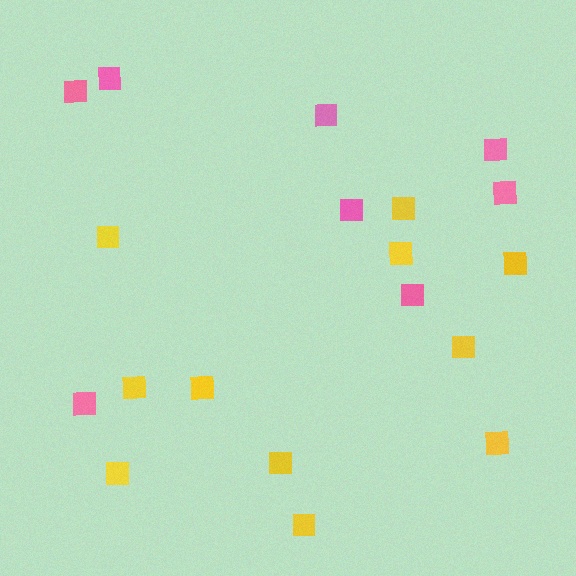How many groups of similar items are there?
There are 2 groups: one group of yellow squares (11) and one group of pink squares (8).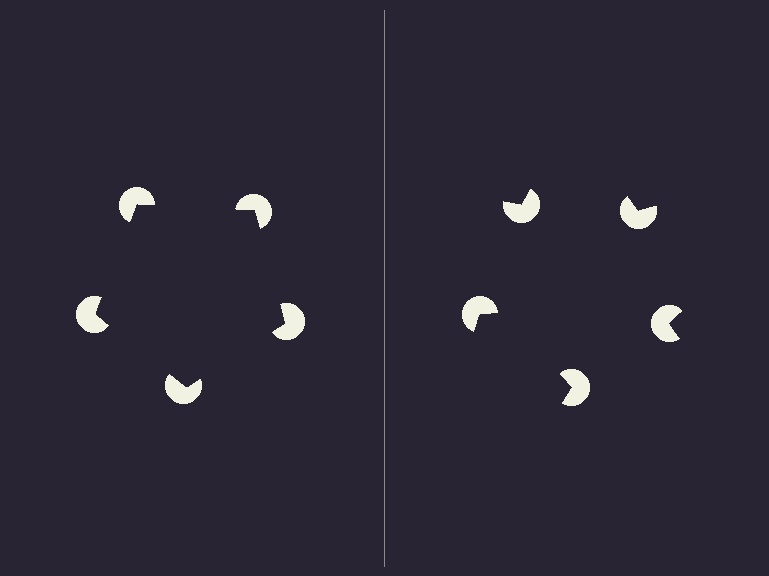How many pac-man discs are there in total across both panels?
10 — 5 on each side.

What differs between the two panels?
The pac-man discs are positioned identically on both sides; only the wedge orientations differ. On the left they align to a pentagon; on the right they are misaligned.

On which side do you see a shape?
An illusory pentagon appears on the left side. On the right side the wedge cuts are rotated, so no coherent shape forms.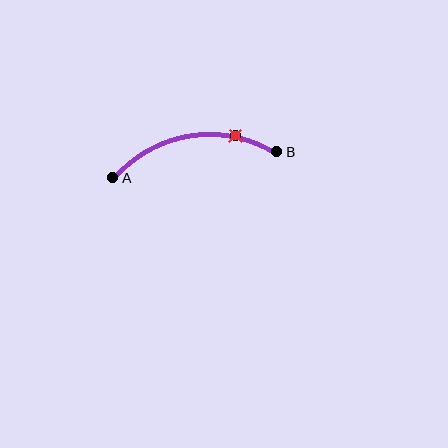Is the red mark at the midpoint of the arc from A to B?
No. The red mark lies on the arc but is closer to endpoint B. The arc midpoint would be at the point on the curve equidistant along the arc from both A and B.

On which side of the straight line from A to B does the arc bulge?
The arc bulges above the straight line connecting A and B.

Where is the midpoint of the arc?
The arc midpoint is the point on the curve farthest from the straight line joining A and B. It sits above that line.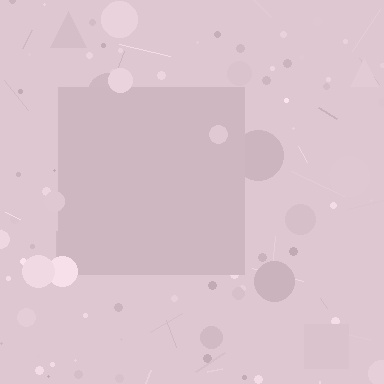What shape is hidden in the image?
A square is hidden in the image.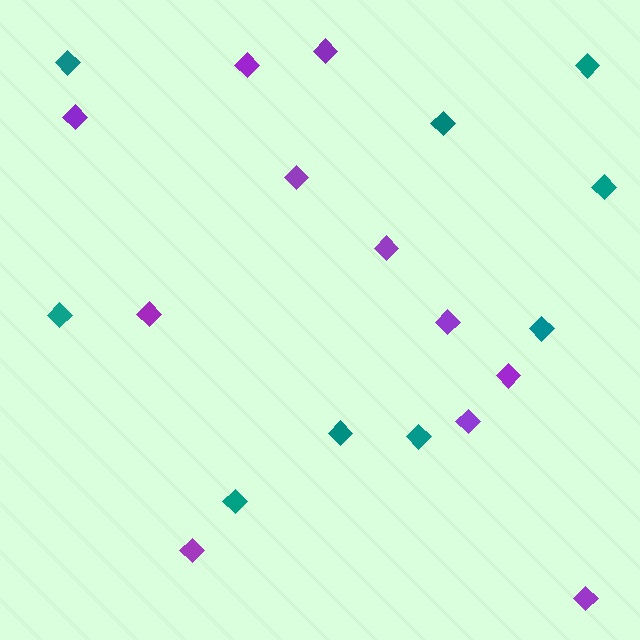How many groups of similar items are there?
There are 2 groups: one group of teal diamonds (9) and one group of purple diamonds (11).